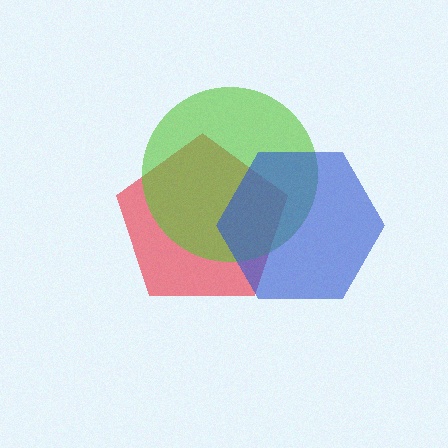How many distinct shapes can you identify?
There are 3 distinct shapes: a red pentagon, a lime circle, a blue hexagon.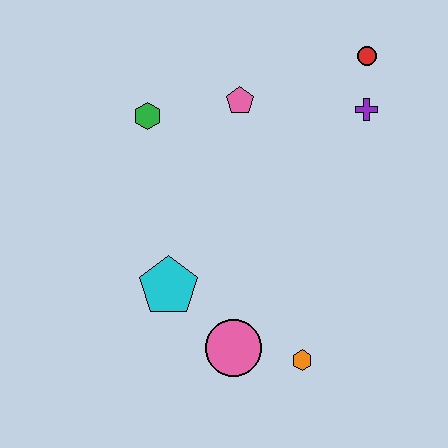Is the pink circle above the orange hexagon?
Yes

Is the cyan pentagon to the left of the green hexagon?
No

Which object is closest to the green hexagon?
The pink pentagon is closest to the green hexagon.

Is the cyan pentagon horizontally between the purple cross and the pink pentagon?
No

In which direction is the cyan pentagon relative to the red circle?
The cyan pentagon is below the red circle.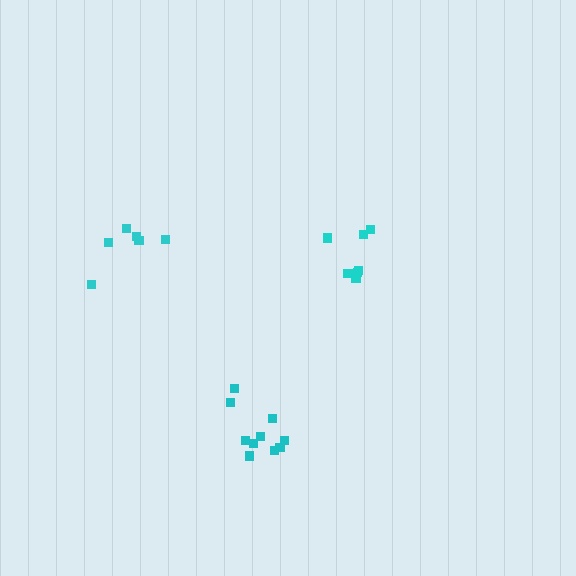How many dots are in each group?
Group 1: 10 dots, Group 2: 8 dots, Group 3: 6 dots (24 total).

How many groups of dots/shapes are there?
There are 3 groups.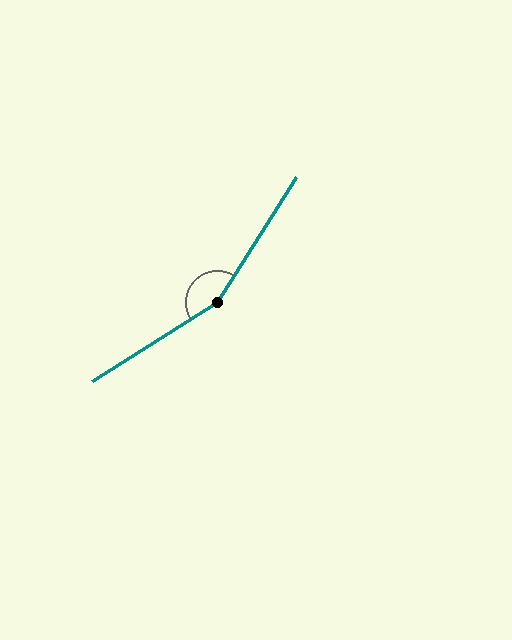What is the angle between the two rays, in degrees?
Approximately 155 degrees.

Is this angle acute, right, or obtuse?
It is obtuse.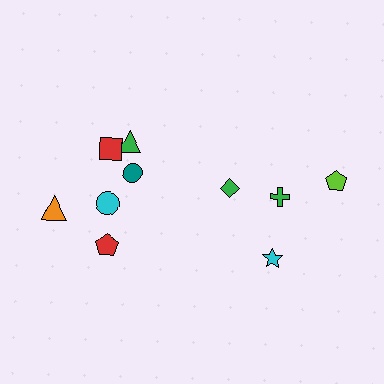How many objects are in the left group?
There are 6 objects.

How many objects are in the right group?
There are 4 objects.